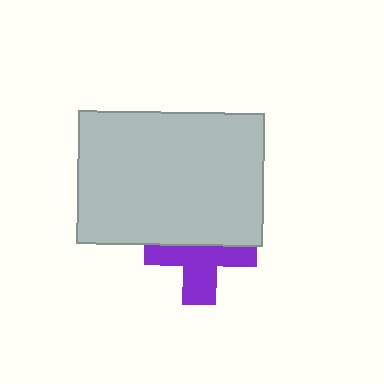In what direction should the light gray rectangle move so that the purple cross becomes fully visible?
The light gray rectangle should move up. That is the shortest direction to clear the overlap and leave the purple cross fully visible.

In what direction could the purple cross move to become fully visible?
The purple cross could move down. That would shift it out from behind the light gray rectangle entirely.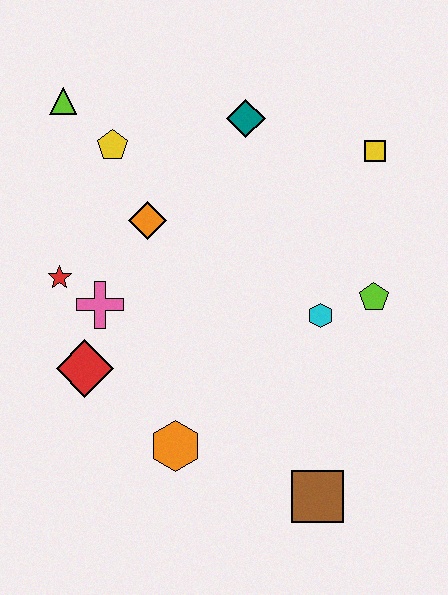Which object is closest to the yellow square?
The teal diamond is closest to the yellow square.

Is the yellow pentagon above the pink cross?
Yes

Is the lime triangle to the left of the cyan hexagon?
Yes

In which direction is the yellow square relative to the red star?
The yellow square is to the right of the red star.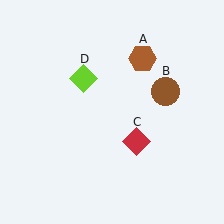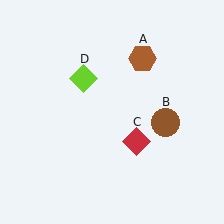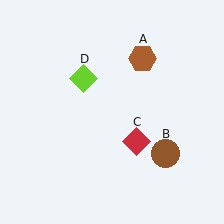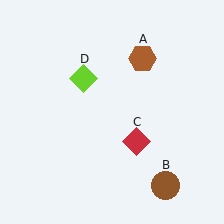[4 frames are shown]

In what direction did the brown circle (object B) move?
The brown circle (object B) moved down.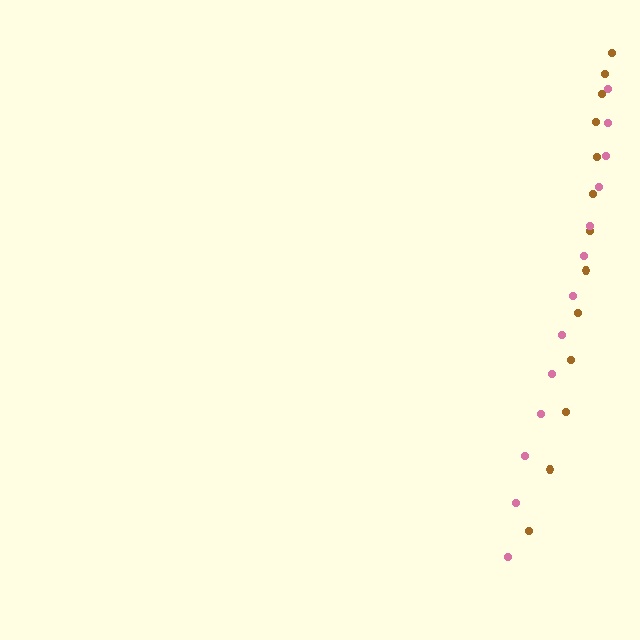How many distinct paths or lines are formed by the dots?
There are 2 distinct paths.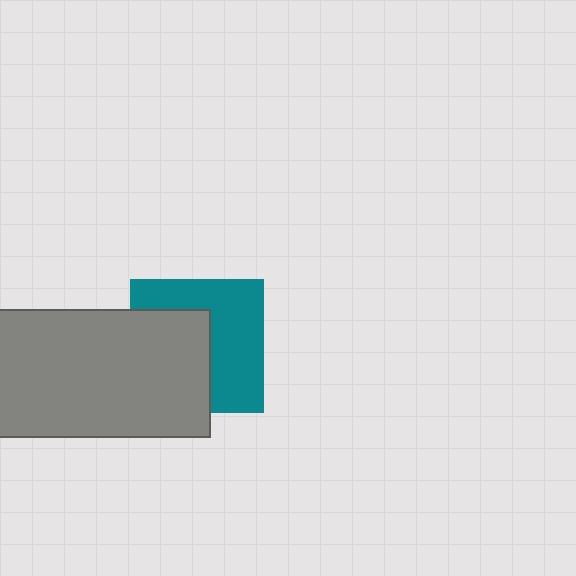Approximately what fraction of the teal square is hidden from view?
Roughly 47% of the teal square is hidden behind the gray rectangle.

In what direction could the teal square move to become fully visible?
The teal square could move right. That would shift it out from behind the gray rectangle entirely.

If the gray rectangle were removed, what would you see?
You would see the complete teal square.